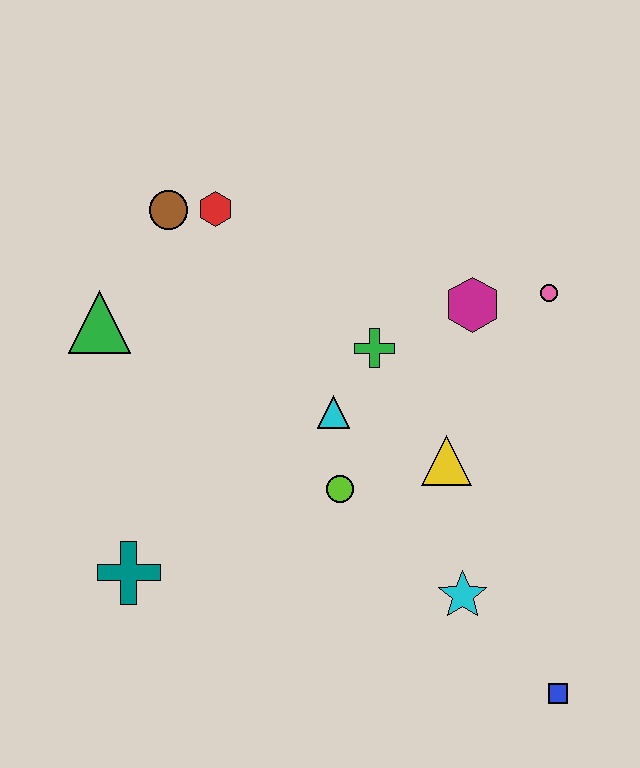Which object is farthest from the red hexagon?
The blue square is farthest from the red hexagon.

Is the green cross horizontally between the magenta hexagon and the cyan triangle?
Yes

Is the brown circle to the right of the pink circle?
No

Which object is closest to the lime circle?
The cyan triangle is closest to the lime circle.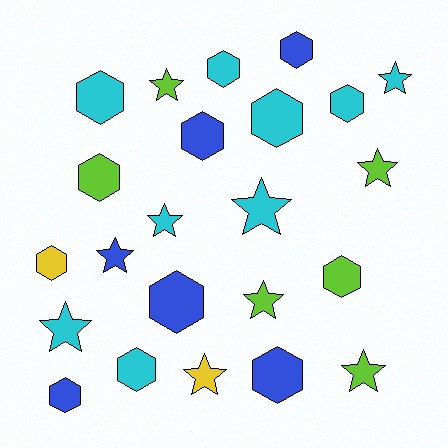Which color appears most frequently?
Cyan, with 9 objects.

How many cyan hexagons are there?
There are 5 cyan hexagons.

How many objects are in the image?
There are 23 objects.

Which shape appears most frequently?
Hexagon, with 13 objects.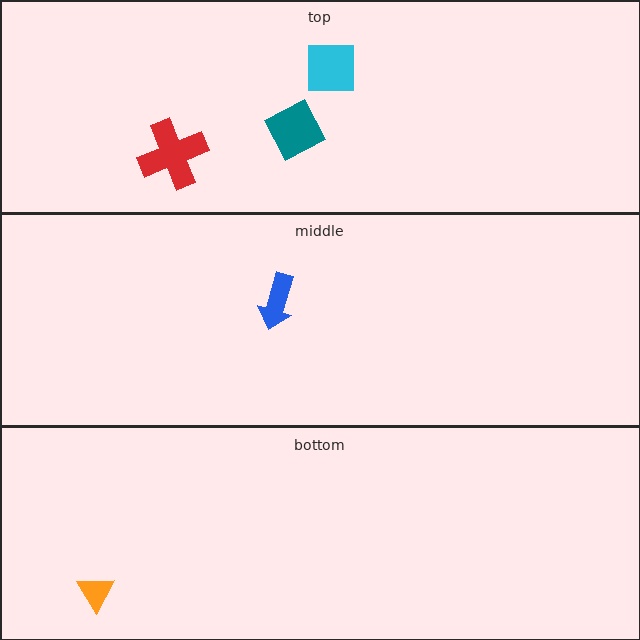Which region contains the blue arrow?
The middle region.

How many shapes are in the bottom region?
1.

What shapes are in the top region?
The red cross, the cyan square, the teal diamond.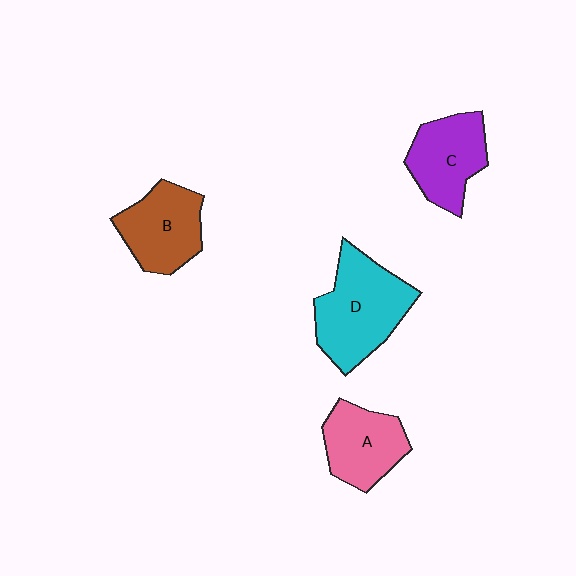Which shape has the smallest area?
Shape A (pink).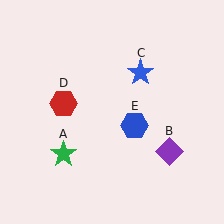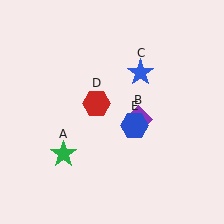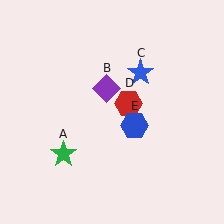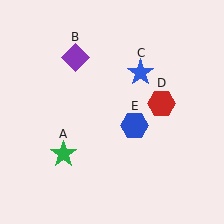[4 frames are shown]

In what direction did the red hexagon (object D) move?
The red hexagon (object D) moved right.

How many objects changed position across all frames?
2 objects changed position: purple diamond (object B), red hexagon (object D).